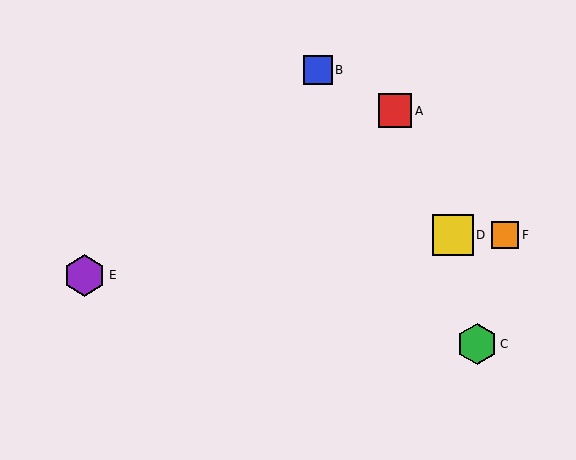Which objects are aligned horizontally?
Objects D, F are aligned horizontally.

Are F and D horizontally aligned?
Yes, both are at y≈235.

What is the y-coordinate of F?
Object F is at y≈235.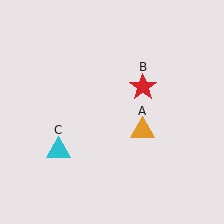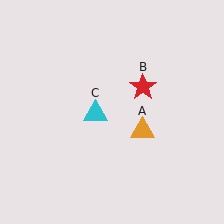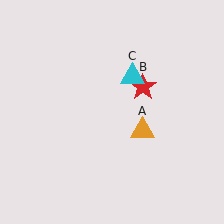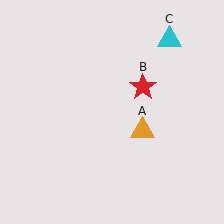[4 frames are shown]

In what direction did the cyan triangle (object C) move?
The cyan triangle (object C) moved up and to the right.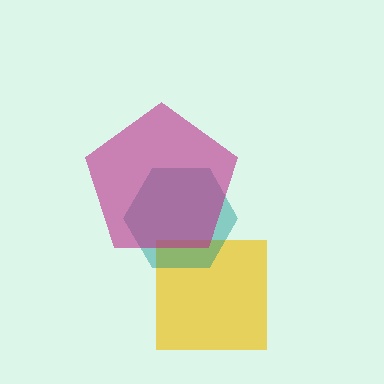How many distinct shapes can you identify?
There are 3 distinct shapes: a yellow square, a teal hexagon, a magenta pentagon.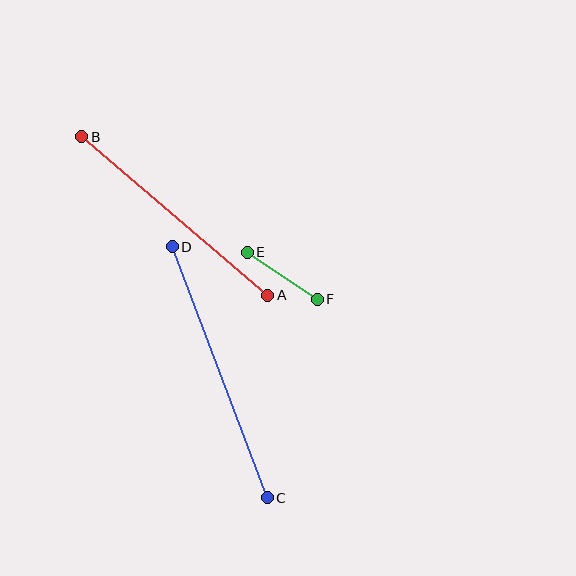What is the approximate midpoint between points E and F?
The midpoint is at approximately (282, 276) pixels.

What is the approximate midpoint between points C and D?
The midpoint is at approximately (220, 372) pixels.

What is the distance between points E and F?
The distance is approximately 84 pixels.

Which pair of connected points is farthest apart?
Points C and D are farthest apart.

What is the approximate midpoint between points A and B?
The midpoint is at approximately (175, 216) pixels.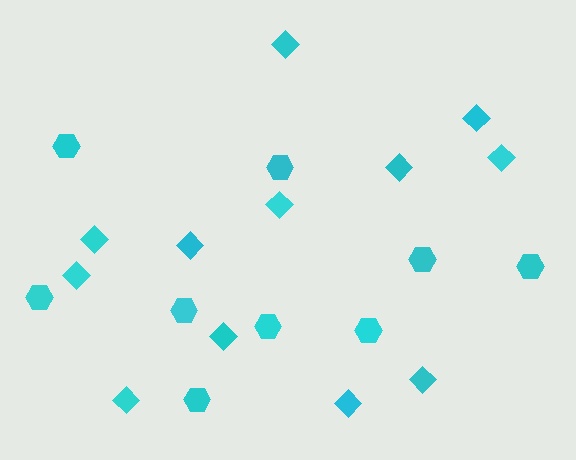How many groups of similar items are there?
There are 2 groups: one group of diamonds (12) and one group of hexagons (9).